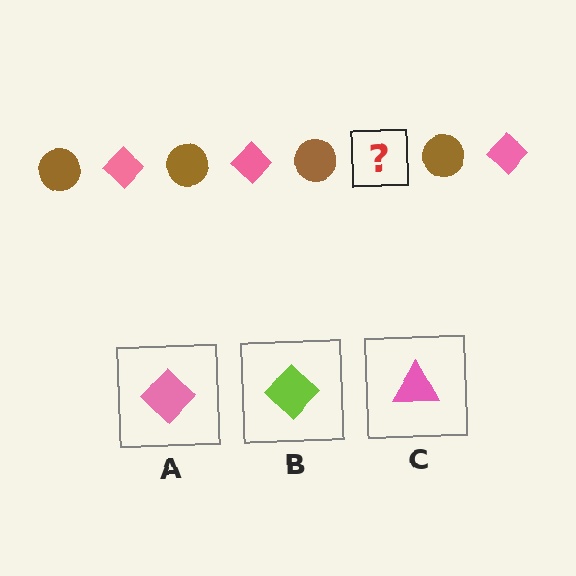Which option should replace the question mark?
Option A.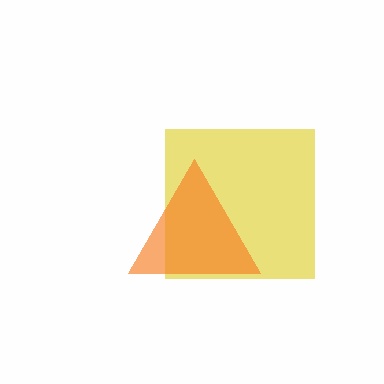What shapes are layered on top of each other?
The layered shapes are: a yellow square, an orange triangle.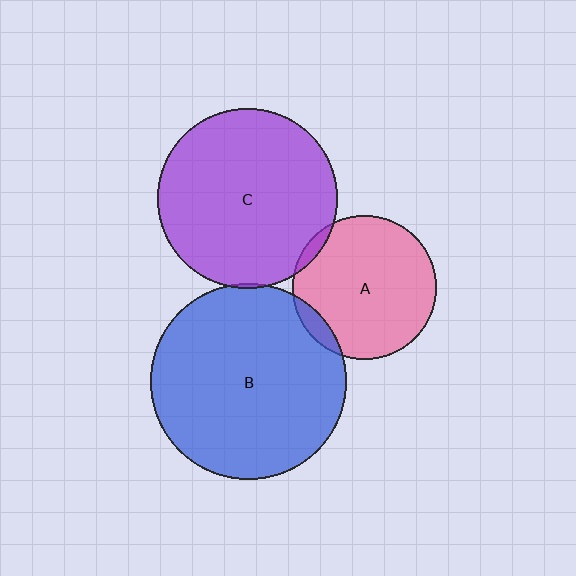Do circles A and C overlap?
Yes.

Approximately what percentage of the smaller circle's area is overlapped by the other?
Approximately 5%.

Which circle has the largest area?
Circle B (blue).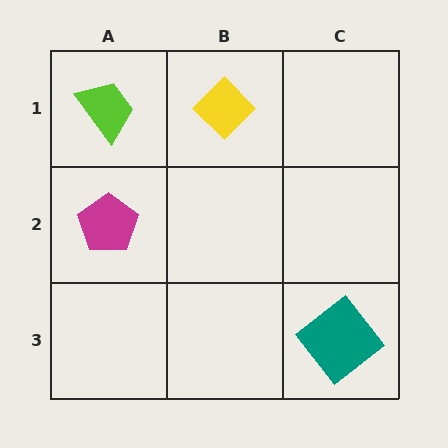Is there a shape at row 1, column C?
No, that cell is empty.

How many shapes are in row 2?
1 shape.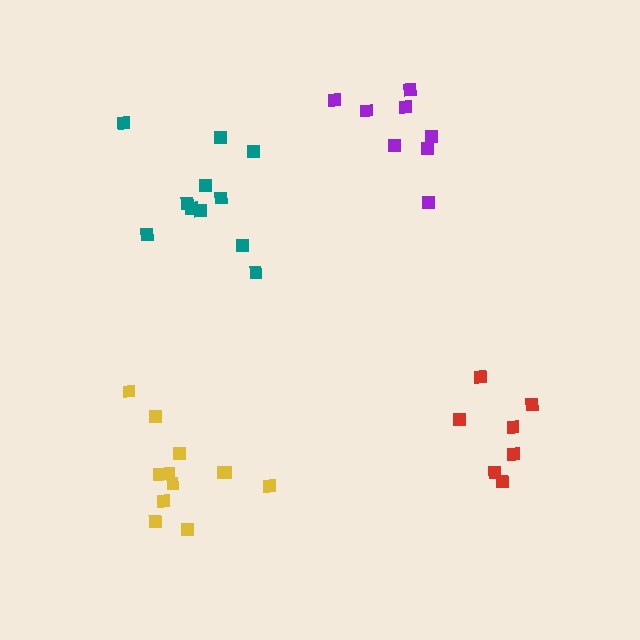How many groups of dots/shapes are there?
There are 4 groups.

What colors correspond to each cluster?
The clusters are colored: yellow, teal, purple, red.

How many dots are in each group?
Group 1: 12 dots, Group 2: 11 dots, Group 3: 8 dots, Group 4: 7 dots (38 total).